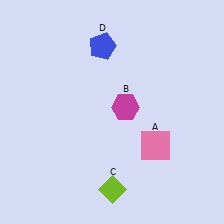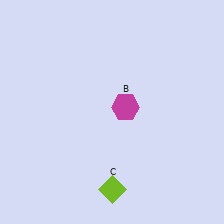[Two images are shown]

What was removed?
The blue pentagon (D), the pink square (A) were removed in Image 2.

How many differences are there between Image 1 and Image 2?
There are 2 differences between the two images.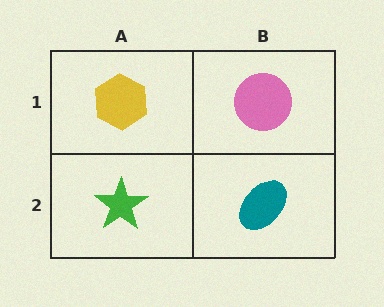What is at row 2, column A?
A green star.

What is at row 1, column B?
A pink circle.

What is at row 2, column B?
A teal ellipse.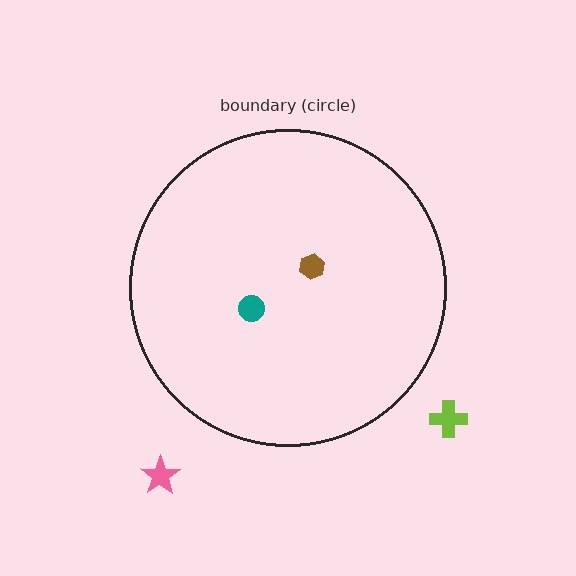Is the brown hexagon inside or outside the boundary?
Inside.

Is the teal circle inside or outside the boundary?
Inside.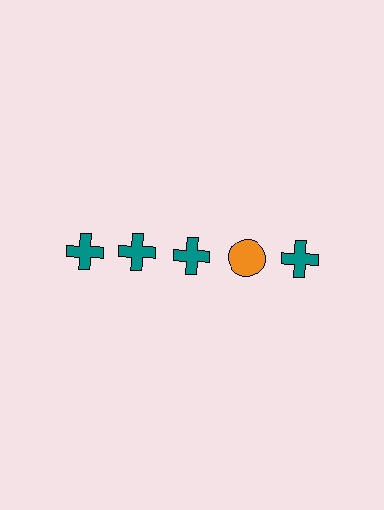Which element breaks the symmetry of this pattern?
The orange circle in the top row, second from right column breaks the symmetry. All other shapes are teal crosses.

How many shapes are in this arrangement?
There are 5 shapes arranged in a grid pattern.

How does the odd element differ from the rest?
It differs in both color (orange instead of teal) and shape (circle instead of cross).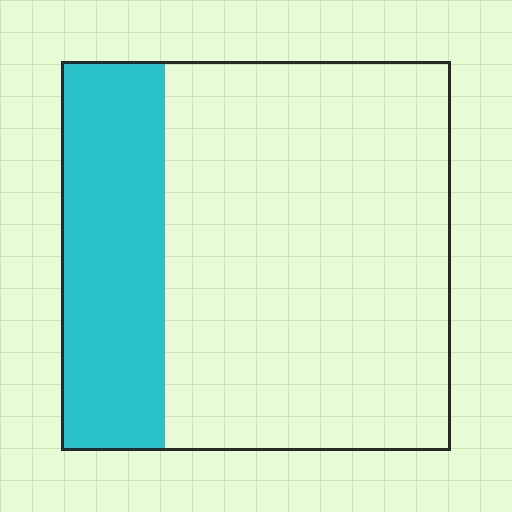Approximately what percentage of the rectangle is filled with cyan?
Approximately 25%.